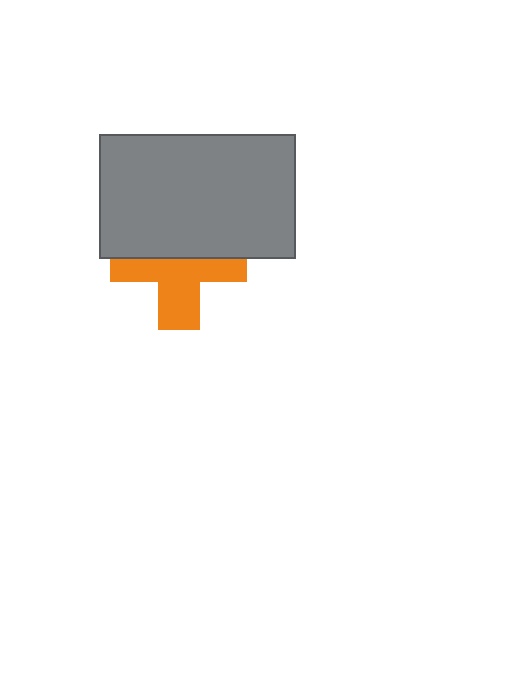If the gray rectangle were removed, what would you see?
You would see the complete orange cross.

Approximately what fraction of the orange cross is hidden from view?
Roughly 49% of the orange cross is hidden behind the gray rectangle.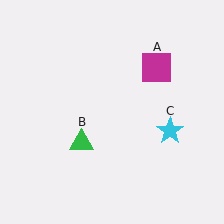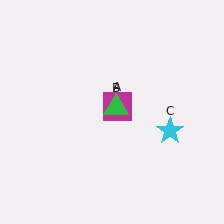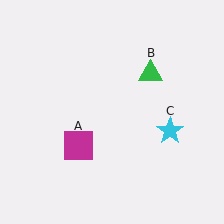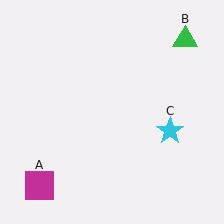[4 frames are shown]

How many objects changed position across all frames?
2 objects changed position: magenta square (object A), green triangle (object B).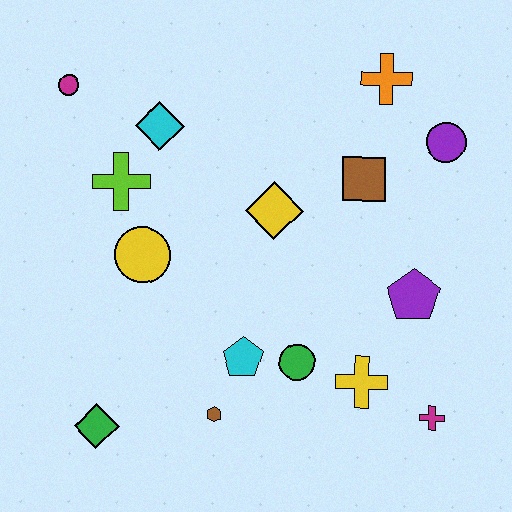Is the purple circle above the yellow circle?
Yes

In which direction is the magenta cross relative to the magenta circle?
The magenta cross is to the right of the magenta circle.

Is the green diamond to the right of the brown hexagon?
No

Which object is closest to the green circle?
The cyan pentagon is closest to the green circle.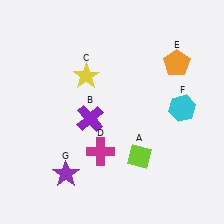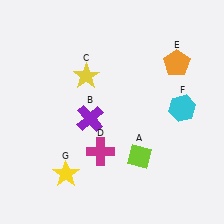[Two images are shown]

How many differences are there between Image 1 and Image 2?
There is 1 difference between the two images.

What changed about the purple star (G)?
In Image 1, G is purple. In Image 2, it changed to yellow.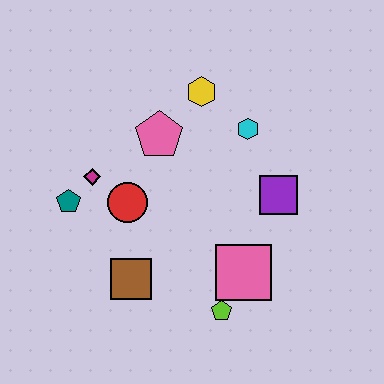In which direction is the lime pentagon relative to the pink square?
The lime pentagon is below the pink square.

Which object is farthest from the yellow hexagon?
The lime pentagon is farthest from the yellow hexagon.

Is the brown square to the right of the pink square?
No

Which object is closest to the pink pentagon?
The yellow hexagon is closest to the pink pentagon.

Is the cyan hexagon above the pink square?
Yes